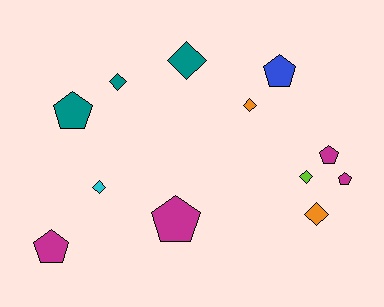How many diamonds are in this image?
There are 6 diamonds.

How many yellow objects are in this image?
There are no yellow objects.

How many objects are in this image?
There are 12 objects.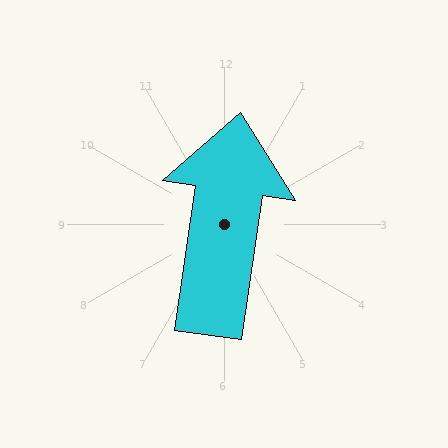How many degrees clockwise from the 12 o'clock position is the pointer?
Approximately 8 degrees.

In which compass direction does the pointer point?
North.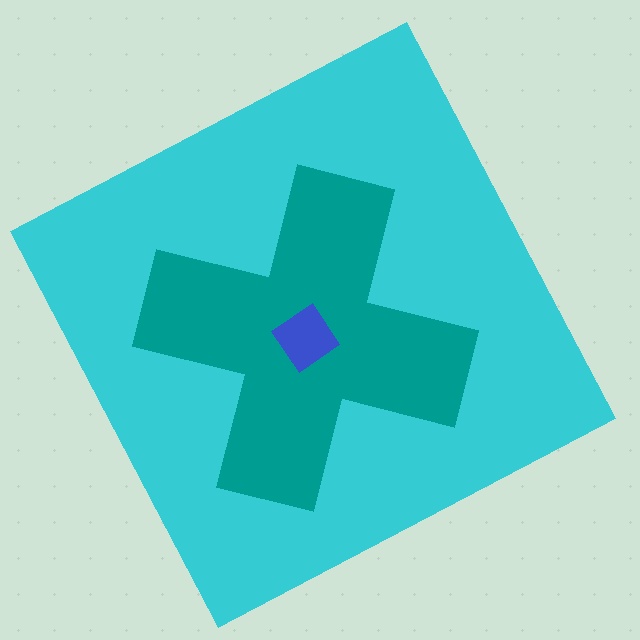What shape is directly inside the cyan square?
The teal cross.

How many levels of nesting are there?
3.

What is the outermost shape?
The cyan square.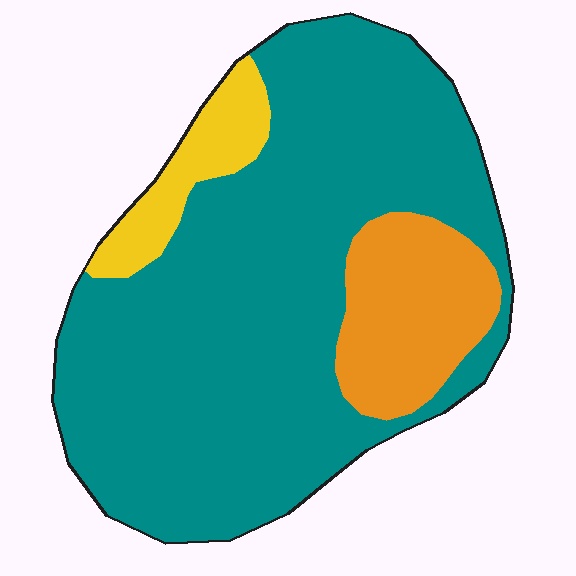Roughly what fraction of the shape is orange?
Orange covers 15% of the shape.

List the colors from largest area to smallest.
From largest to smallest: teal, orange, yellow.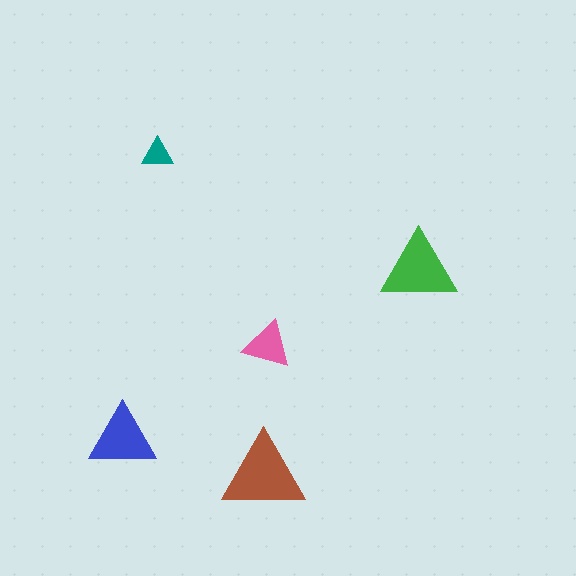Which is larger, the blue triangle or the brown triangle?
The brown one.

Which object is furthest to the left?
The blue triangle is leftmost.